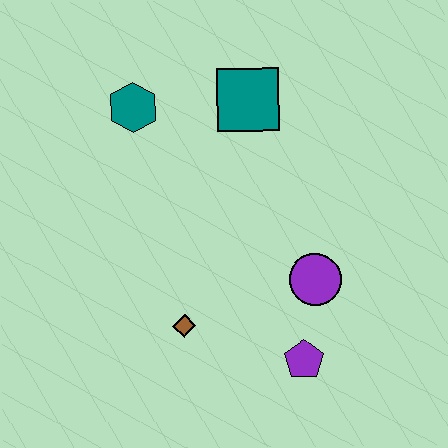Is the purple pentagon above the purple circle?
No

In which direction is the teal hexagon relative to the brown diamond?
The teal hexagon is above the brown diamond.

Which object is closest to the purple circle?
The purple pentagon is closest to the purple circle.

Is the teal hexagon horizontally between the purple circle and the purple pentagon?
No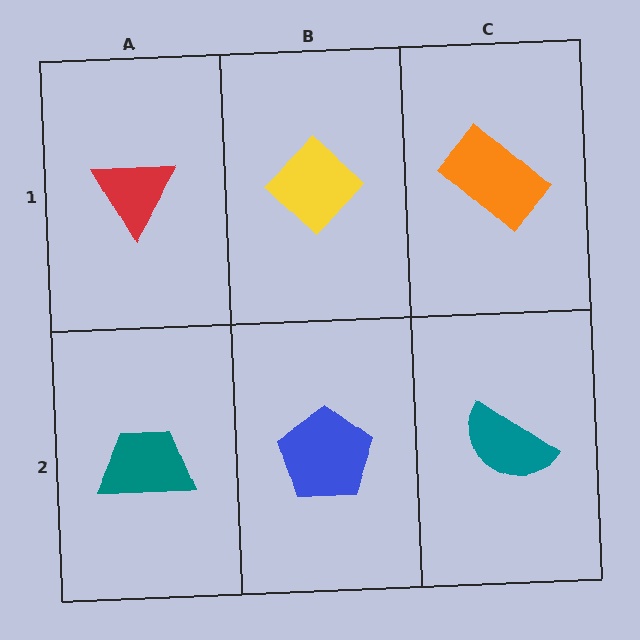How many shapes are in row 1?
3 shapes.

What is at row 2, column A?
A teal trapezoid.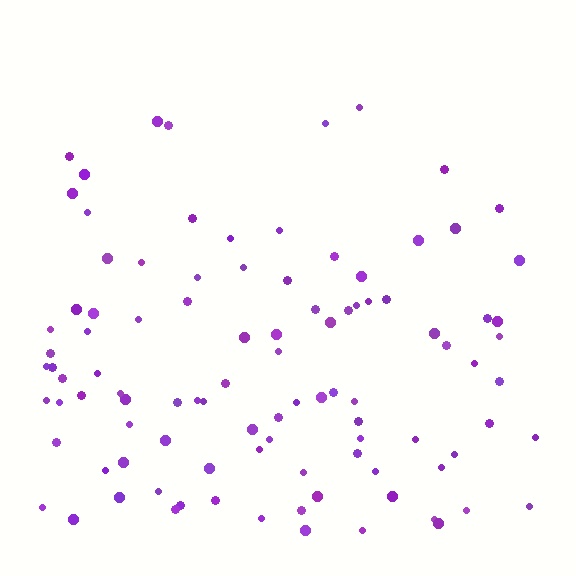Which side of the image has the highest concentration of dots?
The bottom.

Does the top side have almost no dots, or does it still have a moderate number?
Still a moderate number, just noticeably fewer than the bottom.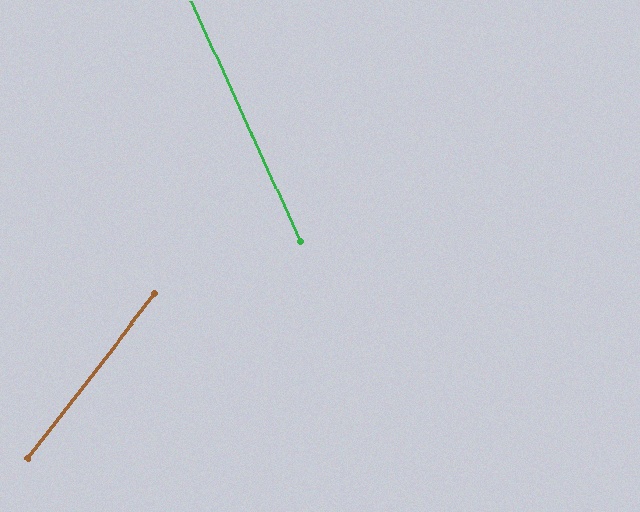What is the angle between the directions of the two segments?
Approximately 62 degrees.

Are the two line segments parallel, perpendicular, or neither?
Neither parallel nor perpendicular — they differ by about 62°.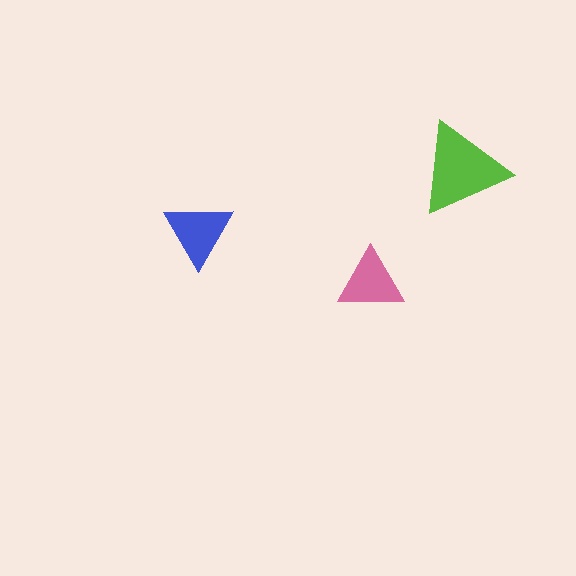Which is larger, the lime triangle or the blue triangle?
The lime one.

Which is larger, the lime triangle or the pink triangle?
The lime one.